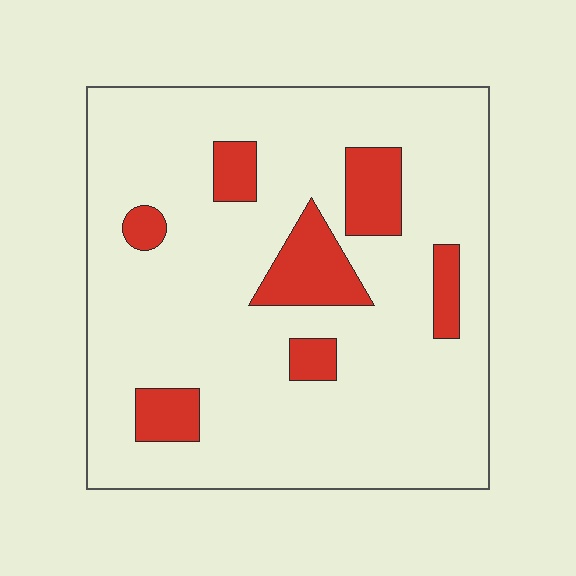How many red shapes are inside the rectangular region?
7.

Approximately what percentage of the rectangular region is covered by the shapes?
Approximately 15%.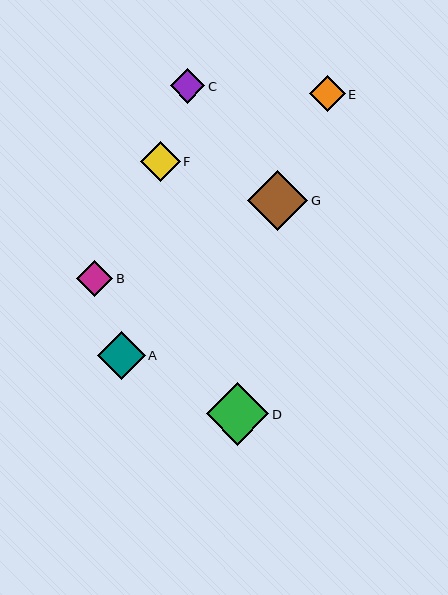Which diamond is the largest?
Diamond D is the largest with a size of approximately 63 pixels.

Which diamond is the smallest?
Diamond C is the smallest with a size of approximately 35 pixels.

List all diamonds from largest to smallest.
From largest to smallest: D, G, A, F, B, E, C.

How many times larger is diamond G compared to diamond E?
Diamond G is approximately 1.7 times the size of diamond E.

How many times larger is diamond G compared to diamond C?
Diamond G is approximately 1.7 times the size of diamond C.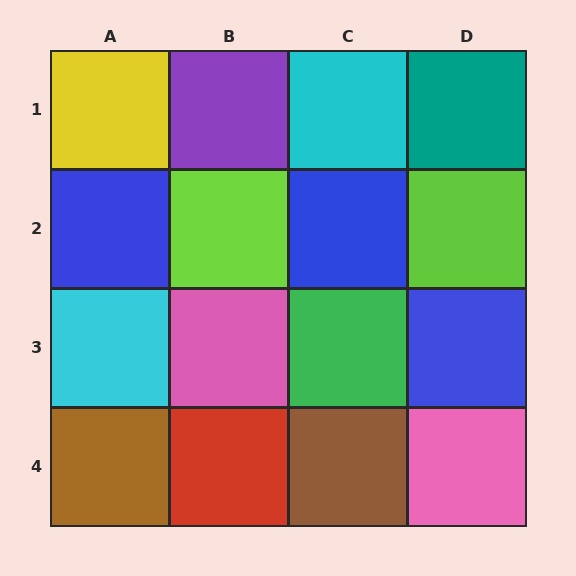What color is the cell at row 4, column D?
Pink.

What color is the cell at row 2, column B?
Lime.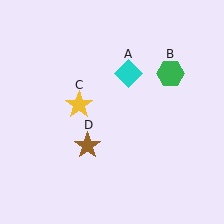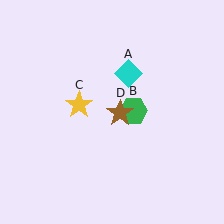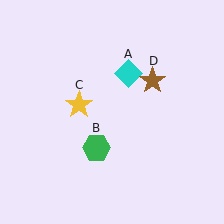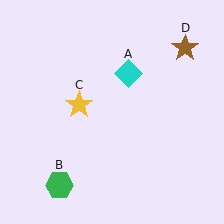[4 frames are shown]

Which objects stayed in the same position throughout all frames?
Cyan diamond (object A) and yellow star (object C) remained stationary.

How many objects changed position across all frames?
2 objects changed position: green hexagon (object B), brown star (object D).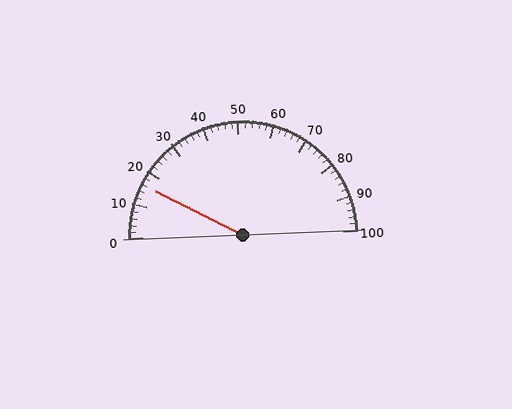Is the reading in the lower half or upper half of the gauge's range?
The reading is in the lower half of the range (0 to 100).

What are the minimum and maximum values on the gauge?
The gauge ranges from 0 to 100.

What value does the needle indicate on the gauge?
The needle indicates approximately 16.